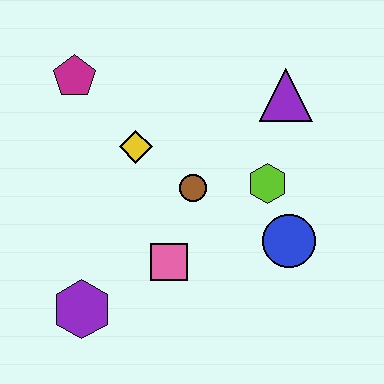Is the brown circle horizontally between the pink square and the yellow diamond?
No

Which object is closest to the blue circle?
The lime hexagon is closest to the blue circle.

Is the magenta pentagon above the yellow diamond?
Yes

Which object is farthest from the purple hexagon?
The purple triangle is farthest from the purple hexagon.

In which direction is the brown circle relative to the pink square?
The brown circle is above the pink square.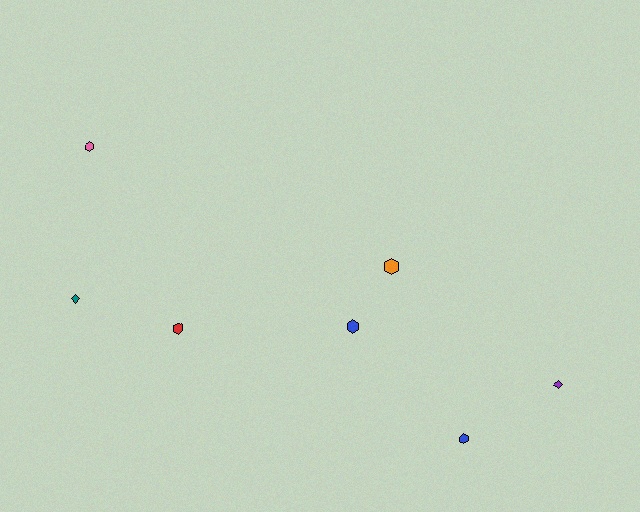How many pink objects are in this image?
There is 1 pink object.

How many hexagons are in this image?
There are 5 hexagons.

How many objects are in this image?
There are 7 objects.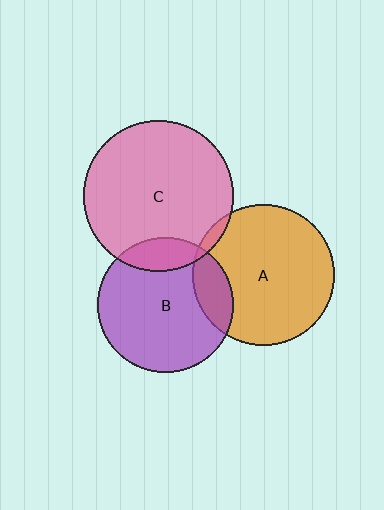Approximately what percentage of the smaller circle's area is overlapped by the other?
Approximately 15%.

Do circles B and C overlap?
Yes.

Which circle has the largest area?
Circle C (pink).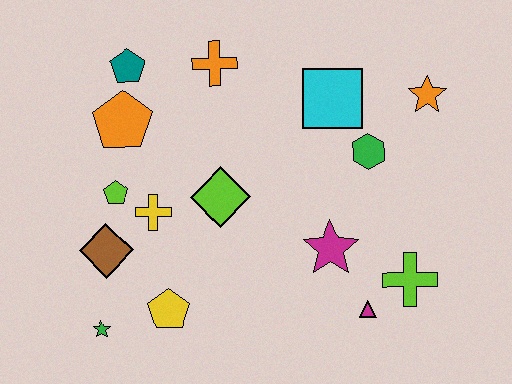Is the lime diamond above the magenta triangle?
Yes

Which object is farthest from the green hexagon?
The green star is farthest from the green hexagon.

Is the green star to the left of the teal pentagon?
Yes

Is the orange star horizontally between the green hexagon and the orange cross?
No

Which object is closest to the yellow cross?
The lime pentagon is closest to the yellow cross.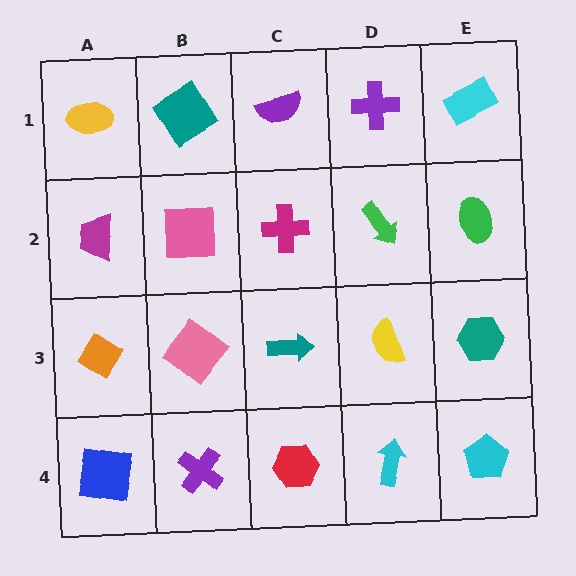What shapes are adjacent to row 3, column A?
A magenta trapezoid (row 2, column A), a blue square (row 4, column A), a pink diamond (row 3, column B).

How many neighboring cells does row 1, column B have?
3.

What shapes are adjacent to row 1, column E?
A green ellipse (row 2, column E), a purple cross (row 1, column D).